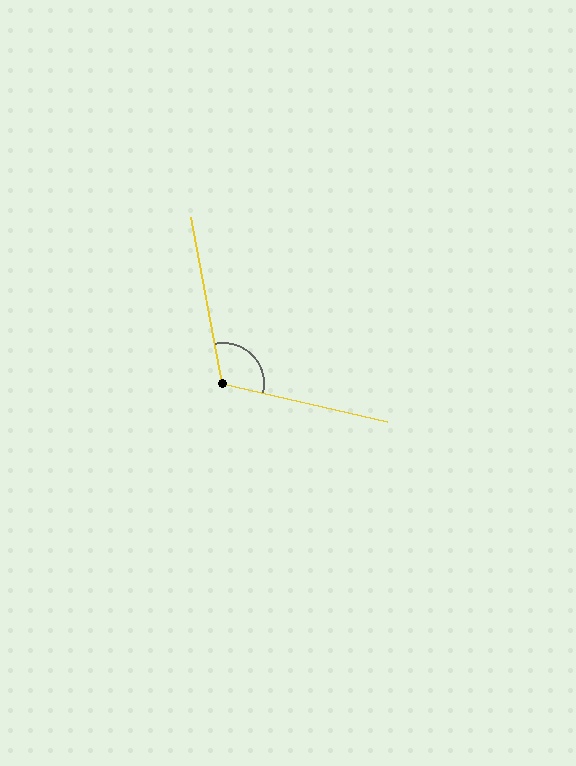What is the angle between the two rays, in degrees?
Approximately 114 degrees.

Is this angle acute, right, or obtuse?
It is obtuse.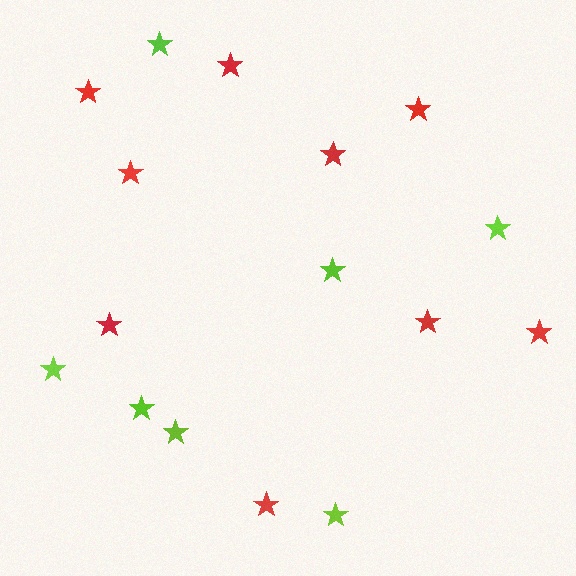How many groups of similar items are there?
There are 2 groups: one group of red stars (9) and one group of lime stars (7).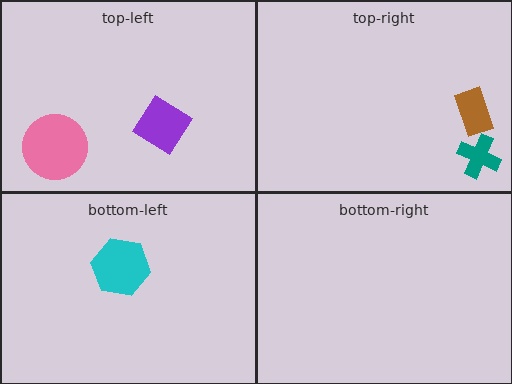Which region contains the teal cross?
The top-right region.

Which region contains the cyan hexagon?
The bottom-left region.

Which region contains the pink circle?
The top-left region.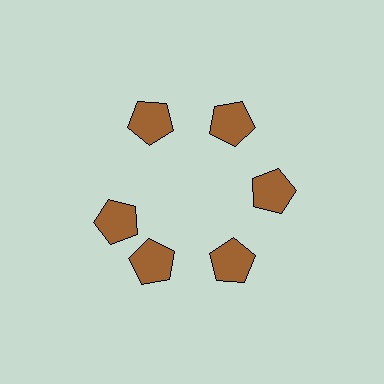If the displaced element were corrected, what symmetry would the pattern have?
It would have 6-fold rotational symmetry — the pattern would map onto itself every 60 degrees.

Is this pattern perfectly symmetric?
No. The 6 brown pentagons are arranged in a ring, but one element near the 9 o'clock position is rotated out of alignment along the ring, breaking the 6-fold rotational symmetry.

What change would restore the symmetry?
The symmetry would be restored by rotating it back into even spacing with its neighbors so that all 6 pentagons sit at equal angles and equal distance from the center.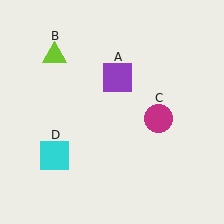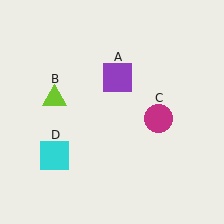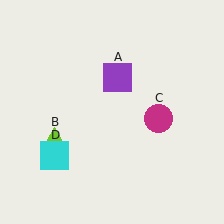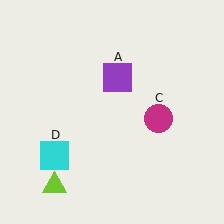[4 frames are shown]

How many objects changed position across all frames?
1 object changed position: lime triangle (object B).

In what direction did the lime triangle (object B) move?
The lime triangle (object B) moved down.